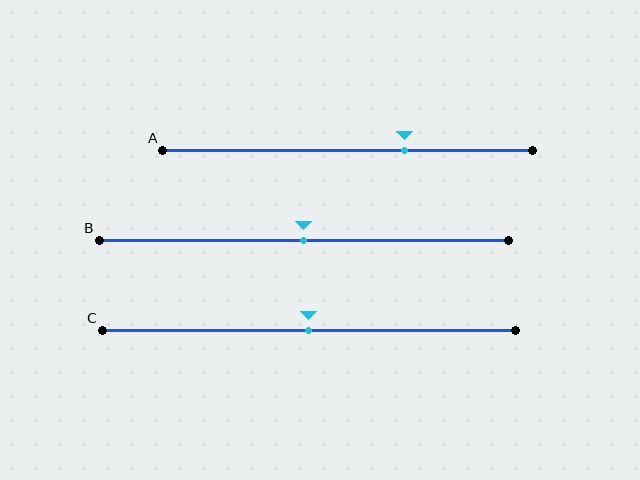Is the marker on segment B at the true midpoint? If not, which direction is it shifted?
Yes, the marker on segment B is at the true midpoint.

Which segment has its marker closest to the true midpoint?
Segment B has its marker closest to the true midpoint.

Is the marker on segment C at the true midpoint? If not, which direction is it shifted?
Yes, the marker on segment C is at the true midpoint.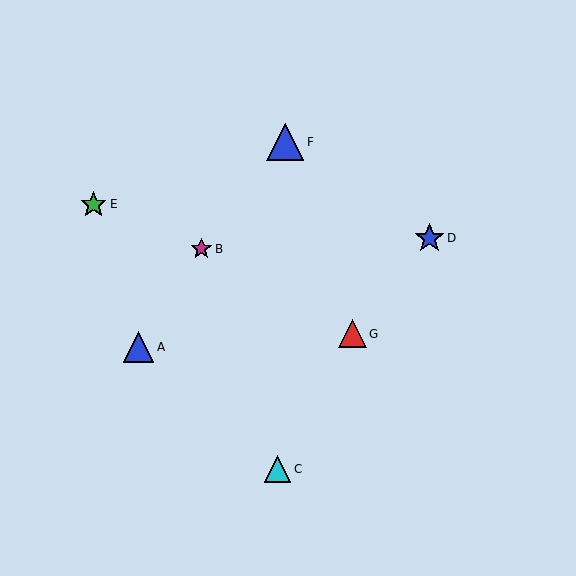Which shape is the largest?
The blue triangle (labeled F) is the largest.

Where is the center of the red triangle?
The center of the red triangle is at (353, 334).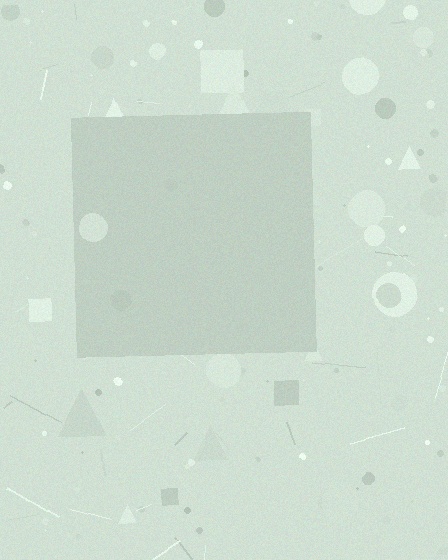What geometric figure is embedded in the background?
A square is embedded in the background.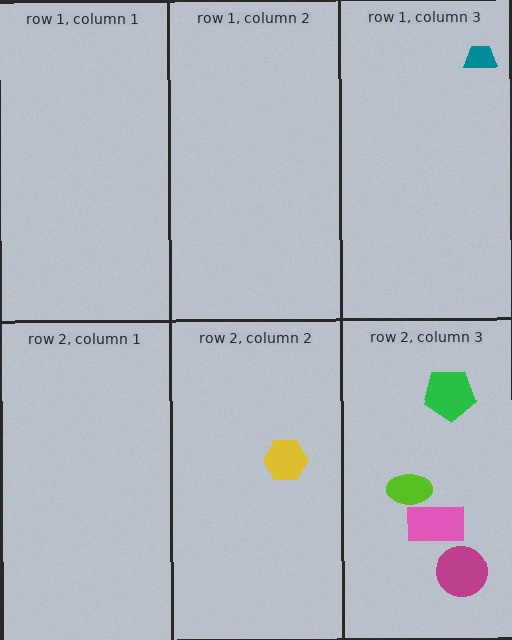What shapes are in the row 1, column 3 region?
The teal trapezoid.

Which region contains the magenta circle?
The row 2, column 3 region.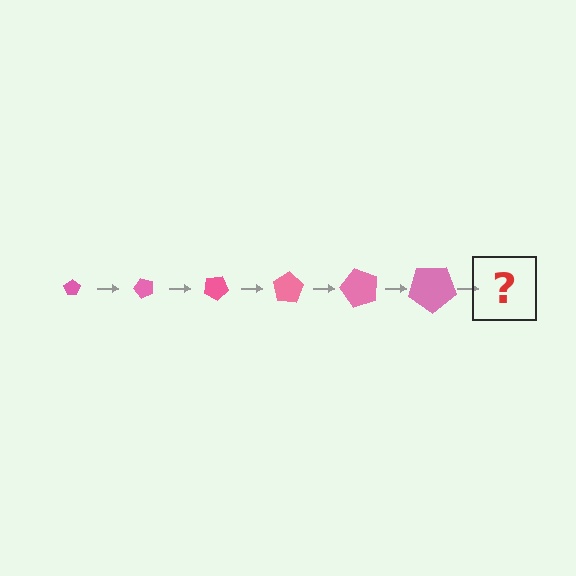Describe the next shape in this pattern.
It should be a pentagon, larger than the previous one and rotated 300 degrees from the start.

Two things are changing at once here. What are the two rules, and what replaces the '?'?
The two rules are that the pentagon grows larger each step and it rotates 50 degrees each step. The '?' should be a pentagon, larger than the previous one and rotated 300 degrees from the start.